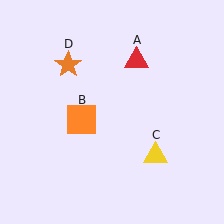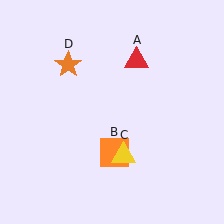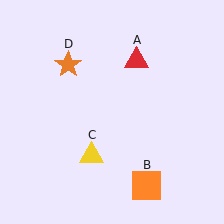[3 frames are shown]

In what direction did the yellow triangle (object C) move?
The yellow triangle (object C) moved left.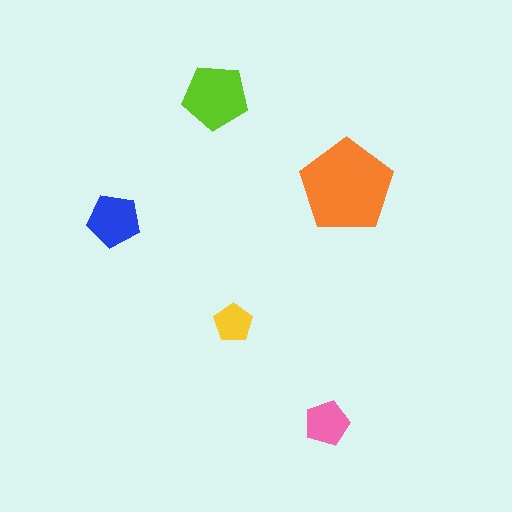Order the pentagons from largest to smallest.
the orange one, the lime one, the blue one, the pink one, the yellow one.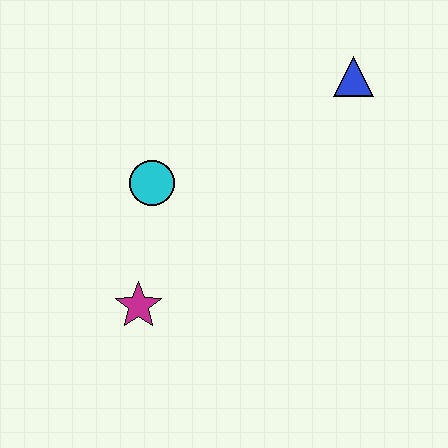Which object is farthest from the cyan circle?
The blue triangle is farthest from the cyan circle.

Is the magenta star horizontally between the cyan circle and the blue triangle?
No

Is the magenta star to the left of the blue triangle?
Yes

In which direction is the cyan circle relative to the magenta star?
The cyan circle is above the magenta star.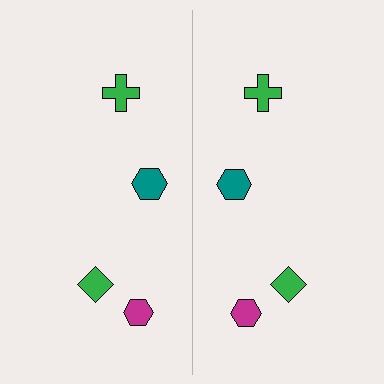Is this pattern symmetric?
Yes, this pattern has bilateral (reflection) symmetry.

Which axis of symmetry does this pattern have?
The pattern has a vertical axis of symmetry running through the center of the image.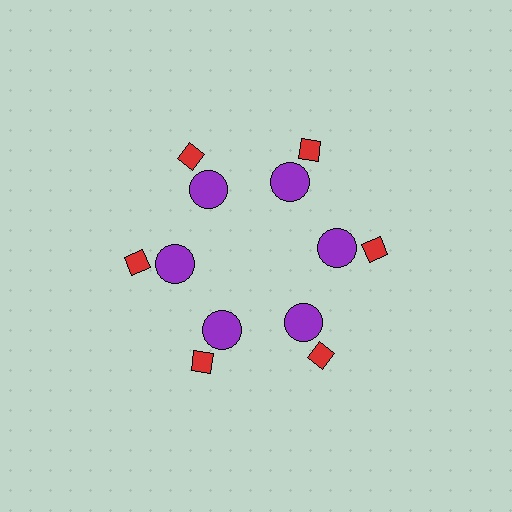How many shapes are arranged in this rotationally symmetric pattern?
There are 12 shapes, arranged in 6 groups of 2.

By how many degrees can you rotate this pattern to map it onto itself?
The pattern maps onto itself every 60 degrees of rotation.